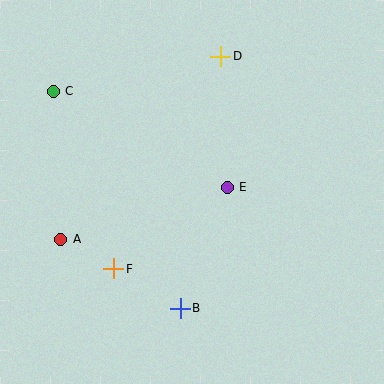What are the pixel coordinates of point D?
Point D is at (221, 56).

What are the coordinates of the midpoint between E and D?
The midpoint between E and D is at (224, 122).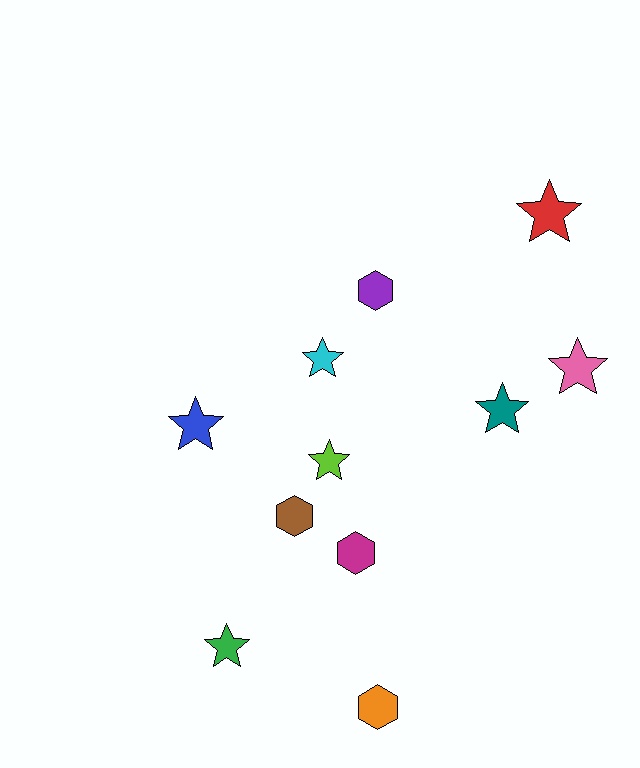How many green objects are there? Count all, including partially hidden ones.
There is 1 green object.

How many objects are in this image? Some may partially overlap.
There are 11 objects.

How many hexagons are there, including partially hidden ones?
There are 4 hexagons.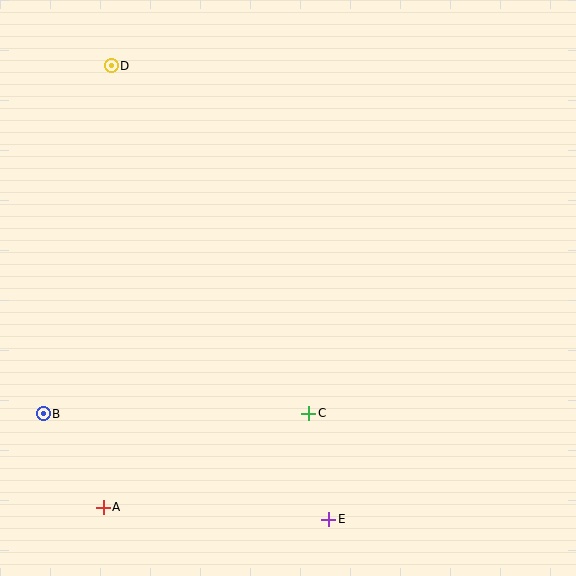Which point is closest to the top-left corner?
Point D is closest to the top-left corner.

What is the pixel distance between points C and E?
The distance between C and E is 108 pixels.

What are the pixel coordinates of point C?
Point C is at (309, 413).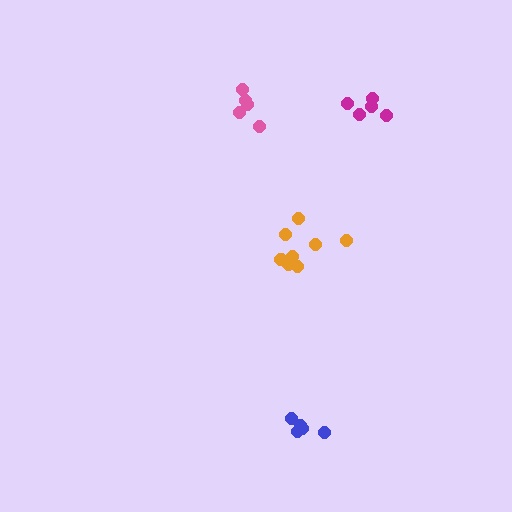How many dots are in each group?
Group 1: 5 dots, Group 2: 5 dots, Group 3: 8 dots, Group 4: 5 dots (23 total).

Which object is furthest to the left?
The pink cluster is leftmost.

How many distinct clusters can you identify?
There are 4 distinct clusters.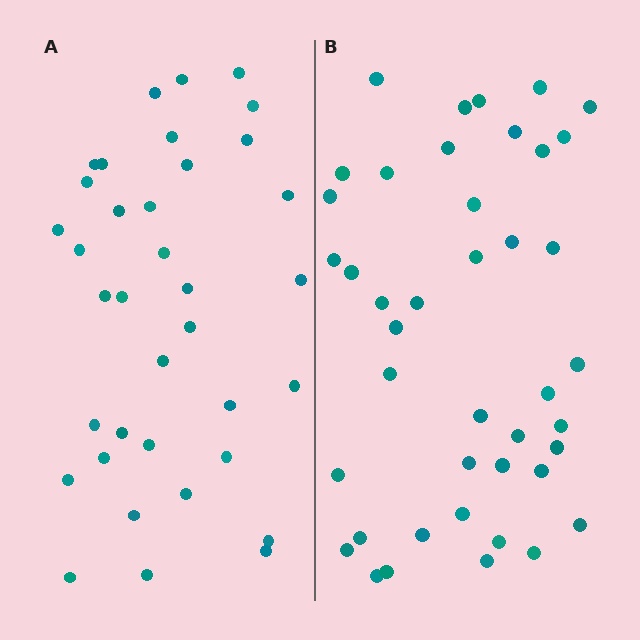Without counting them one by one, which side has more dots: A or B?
Region B (the right region) has more dots.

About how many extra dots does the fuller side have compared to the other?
Region B has about 6 more dots than region A.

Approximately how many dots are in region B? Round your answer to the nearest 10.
About 40 dots. (The exact count is 42, which rounds to 40.)